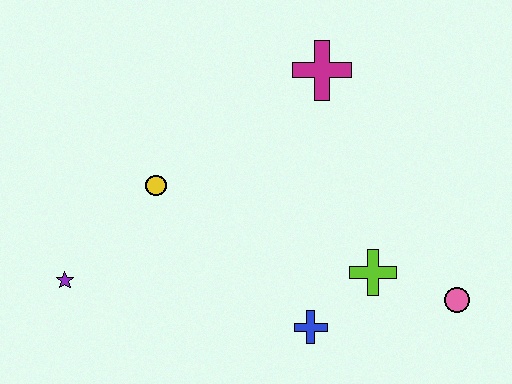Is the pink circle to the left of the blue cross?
No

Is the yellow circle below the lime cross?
No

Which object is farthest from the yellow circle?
The pink circle is farthest from the yellow circle.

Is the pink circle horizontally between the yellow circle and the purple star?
No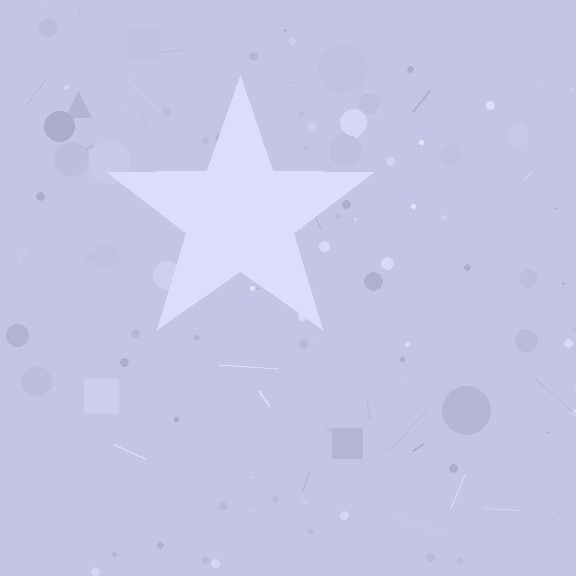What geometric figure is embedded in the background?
A star is embedded in the background.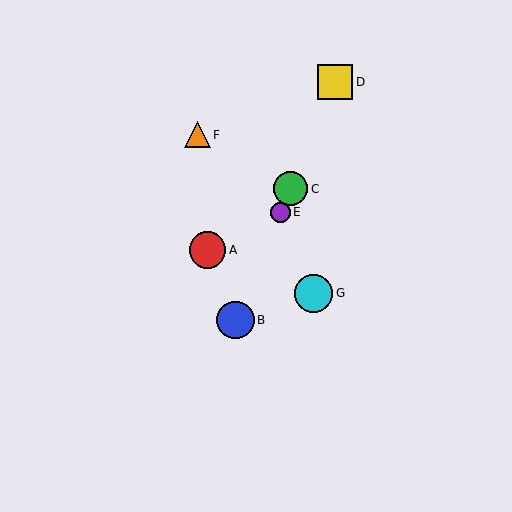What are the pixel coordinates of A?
Object A is at (208, 250).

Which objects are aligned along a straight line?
Objects B, C, D, E are aligned along a straight line.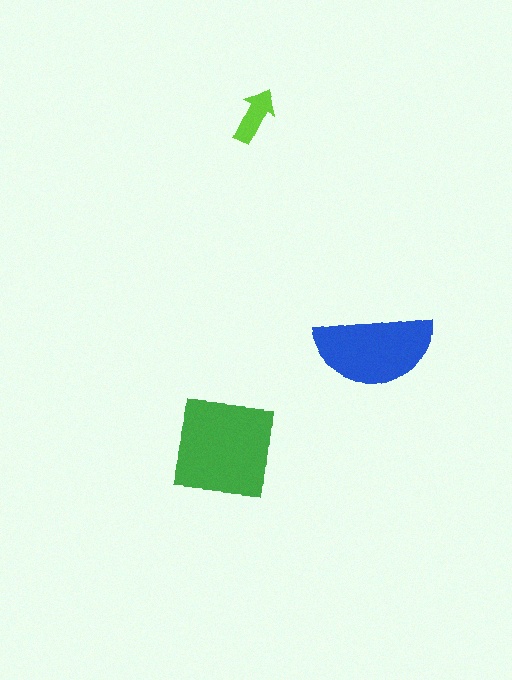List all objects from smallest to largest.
The lime arrow, the blue semicircle, the green square.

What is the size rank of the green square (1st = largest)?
1st.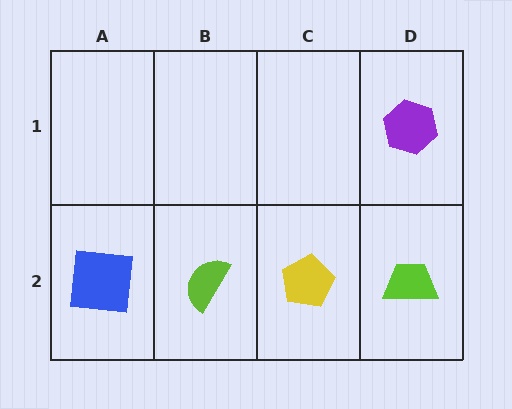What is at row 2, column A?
A blue square.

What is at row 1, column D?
A purple hexagon.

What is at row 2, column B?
A lime semicircle.